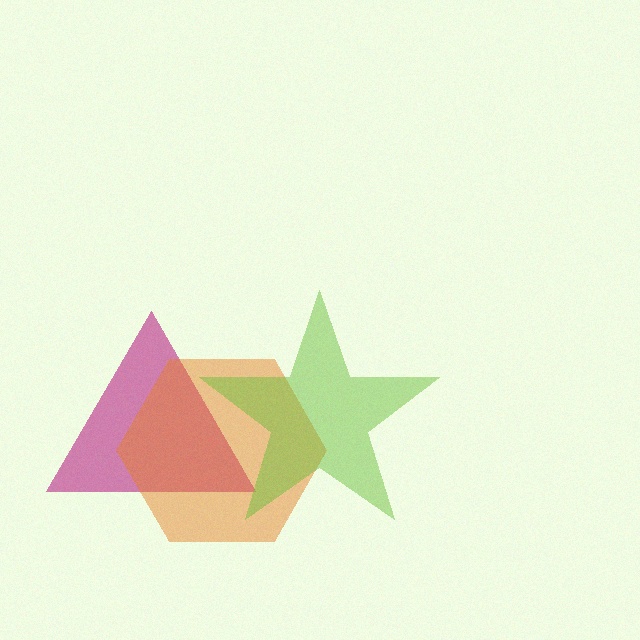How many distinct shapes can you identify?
There are 3 distinct shapes: a magenta triangle, an orange hexagon, a lime star.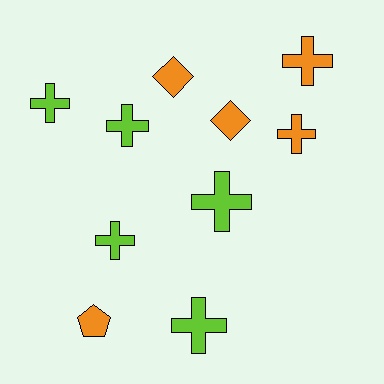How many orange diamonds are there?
There are 2 orange diamonds.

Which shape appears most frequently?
Cross, with 7 objects.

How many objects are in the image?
There are 10 objects.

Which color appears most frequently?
Lime, with 5 objects.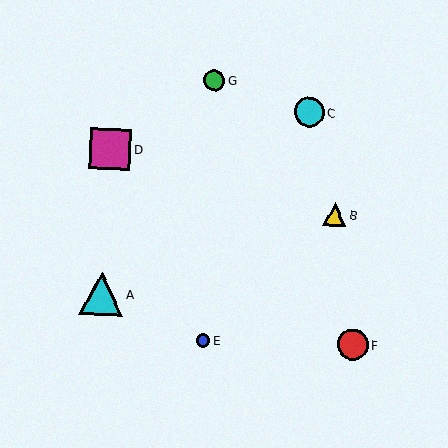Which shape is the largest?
The cyan triangle (labeled A) is the largest.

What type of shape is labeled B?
Shape B is a yellow triangle.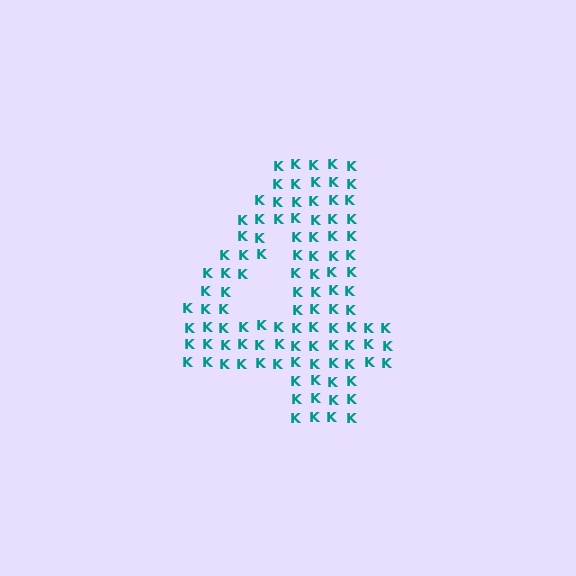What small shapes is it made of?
It is made of small letter K's.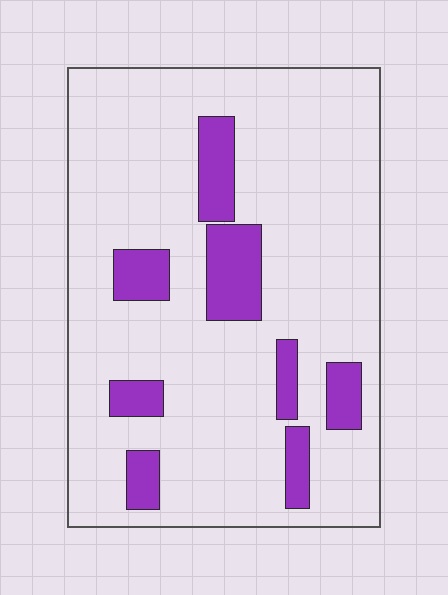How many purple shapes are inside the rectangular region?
8.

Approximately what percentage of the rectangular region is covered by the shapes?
Approximately 15%.